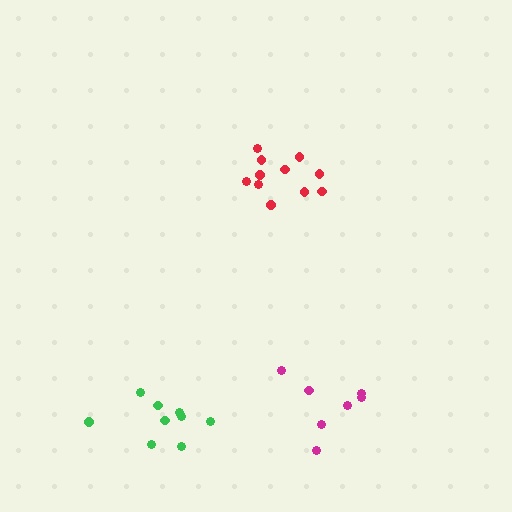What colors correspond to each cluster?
The clusters are colored: magenta, red, green.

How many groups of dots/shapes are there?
There are 3 groups.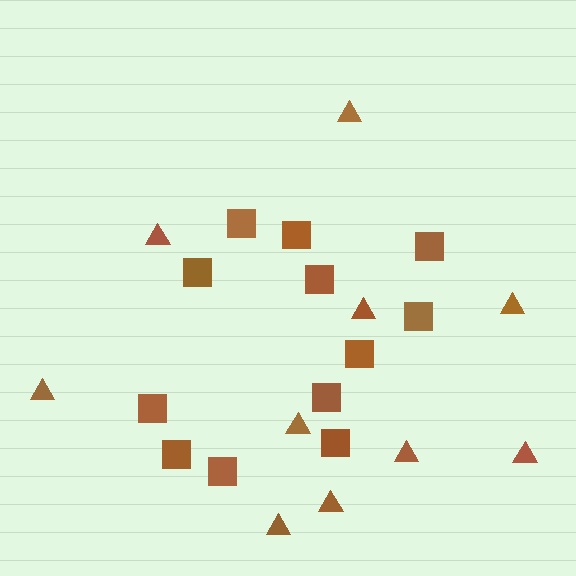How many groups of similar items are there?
There are 2 groups: one group of squares (12) and one group of triangles (10).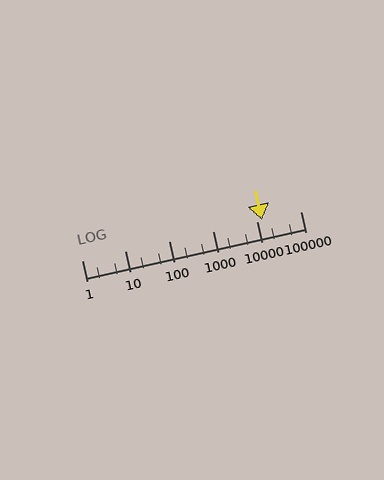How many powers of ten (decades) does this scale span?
The scale spans 5 decades, from 1 to 100000.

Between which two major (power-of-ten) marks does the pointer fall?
The pointer is between 10000 and 100000.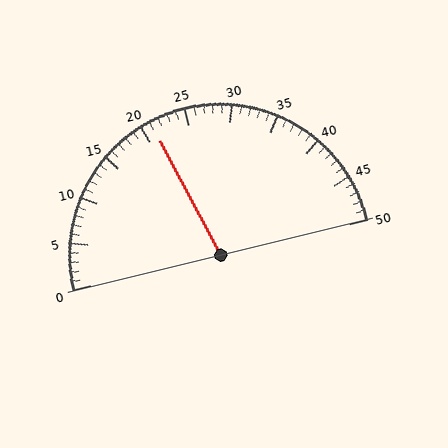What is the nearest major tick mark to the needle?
The nearest major tick mark is 20.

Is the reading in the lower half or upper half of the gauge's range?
The reading is in the lower half of the range (0 to 50).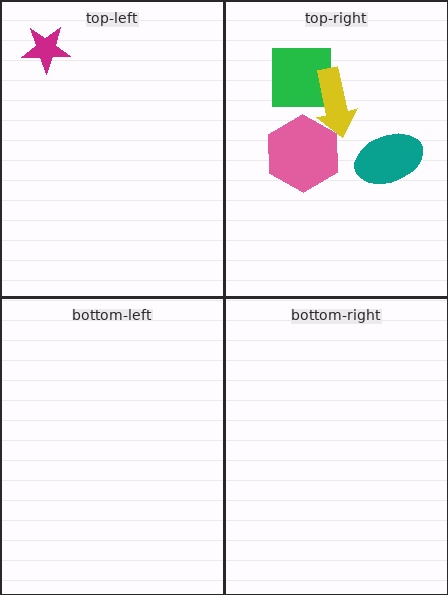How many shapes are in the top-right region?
4.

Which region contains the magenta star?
The top-left region.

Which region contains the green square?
The top-right region.